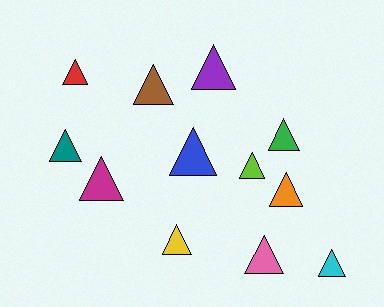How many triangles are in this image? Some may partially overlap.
There are 12 triangles.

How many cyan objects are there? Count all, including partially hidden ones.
There is 1 cyan object.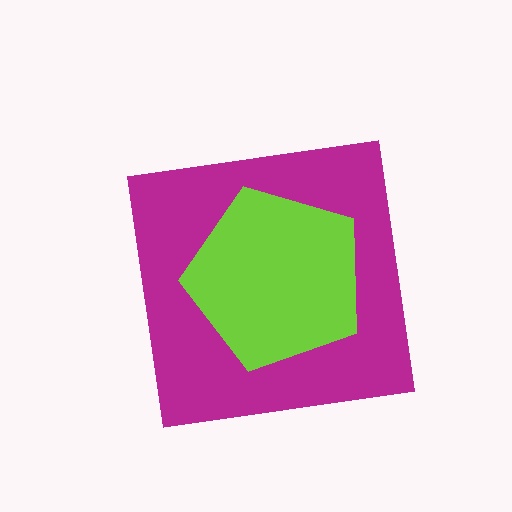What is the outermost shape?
The magenta square.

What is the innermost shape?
The lime pentagon.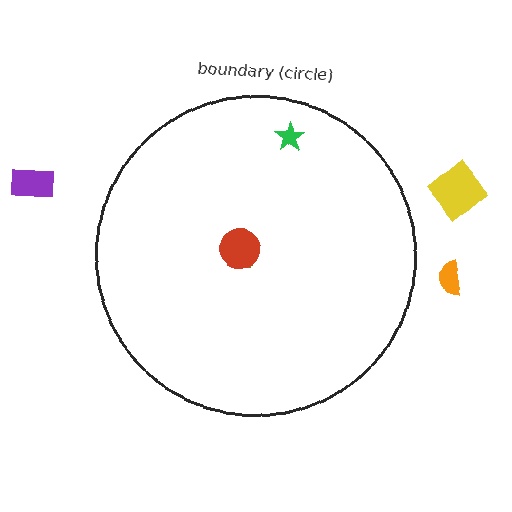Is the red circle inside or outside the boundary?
Inside.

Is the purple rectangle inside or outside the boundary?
Outside.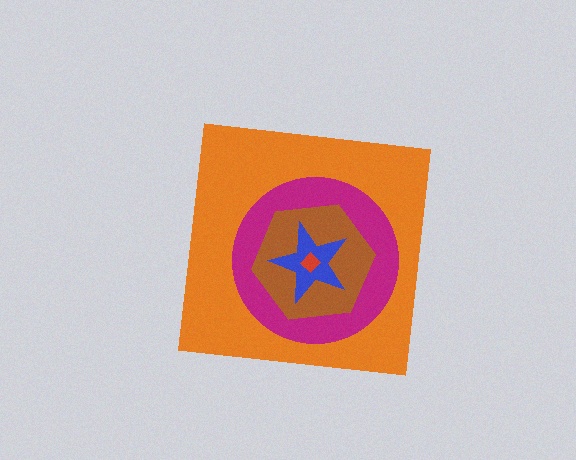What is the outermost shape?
The orange square.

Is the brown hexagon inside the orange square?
Yes.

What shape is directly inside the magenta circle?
The brown hexagon.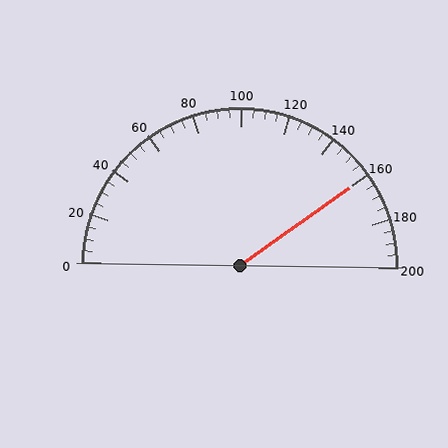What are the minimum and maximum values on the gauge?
The gauge ranges from 0 to 200.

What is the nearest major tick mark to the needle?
The nearest major tick mark is 160.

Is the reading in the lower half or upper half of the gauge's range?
The reading is in the upper half of the range (0 to 200).